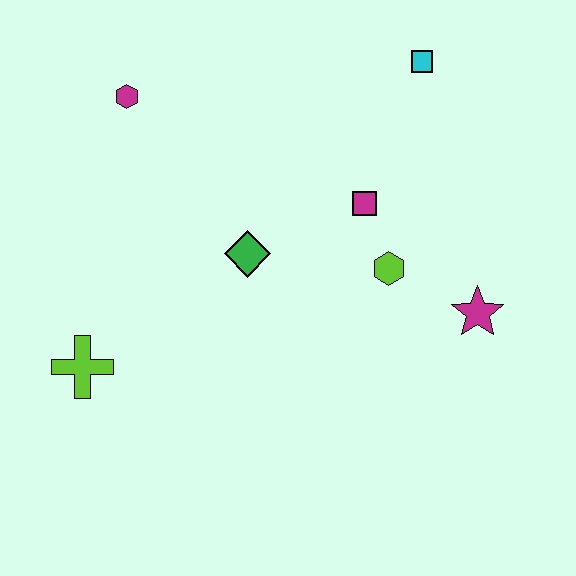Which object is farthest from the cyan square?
The lime cross is farthest from the cyan square.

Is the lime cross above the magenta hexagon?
No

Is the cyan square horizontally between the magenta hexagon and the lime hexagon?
No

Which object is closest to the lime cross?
The green diamond is closest to the lime cross.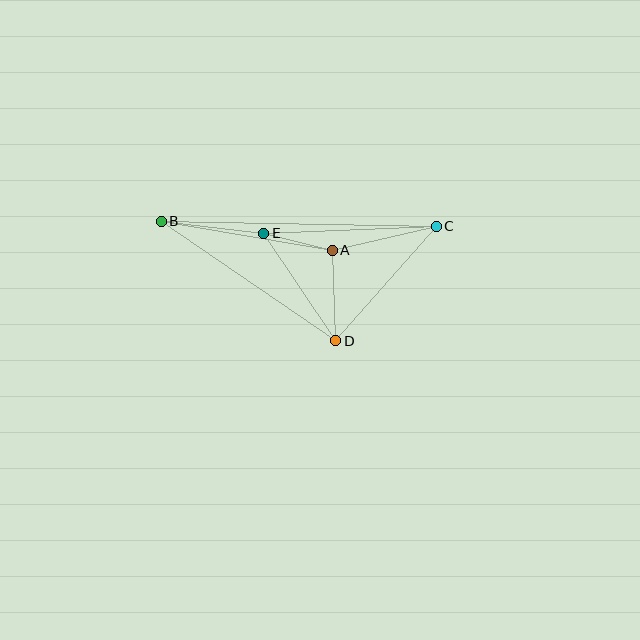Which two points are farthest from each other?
Points B and C are farthest from each other.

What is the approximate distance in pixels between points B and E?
The distance between B and E is approximately 103 pixels.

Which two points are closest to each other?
Points A and E are closest to each other.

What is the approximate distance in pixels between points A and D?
The distance between A and D is approximately 90 pixels.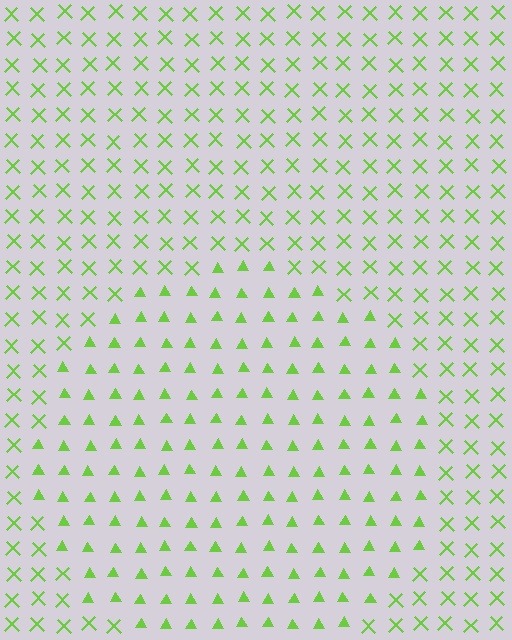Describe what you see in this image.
The image is filled with small lime elements arranged in a uniform grid. A circle-shaped region contains triangles, while the surrounding area contains X marks. The boundary is defined purely by the change in element shape.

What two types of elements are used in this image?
The image uses triangles inside the circle region and X marks outside it.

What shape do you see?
I see a circle.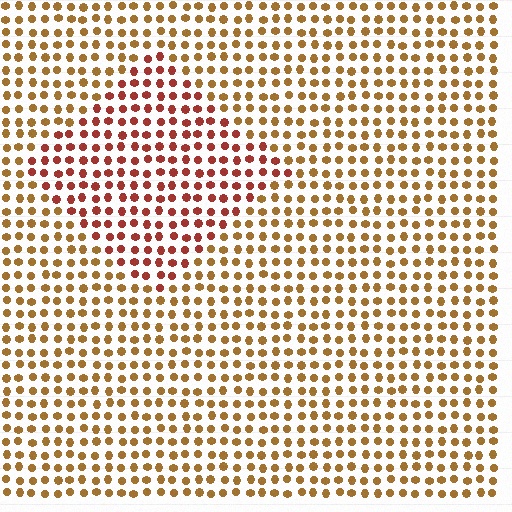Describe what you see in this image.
The image is filled with small brown elements in a uniform arrangement. A diamond-shaped region is visible where the elements are tinted to a slightly different hue, forming a subtle color boundary.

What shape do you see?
I see a diamond.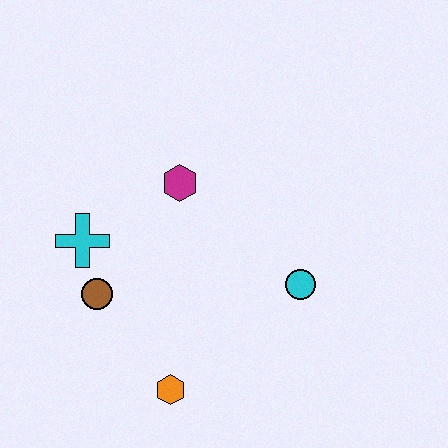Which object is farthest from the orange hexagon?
The magenta hexagon is farthest from the orange hexagon.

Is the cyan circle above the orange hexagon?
Yes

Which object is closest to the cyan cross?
The brown circle is closest to the cyan cross.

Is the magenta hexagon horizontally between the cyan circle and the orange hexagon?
Yes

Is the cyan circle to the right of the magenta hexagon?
Yes